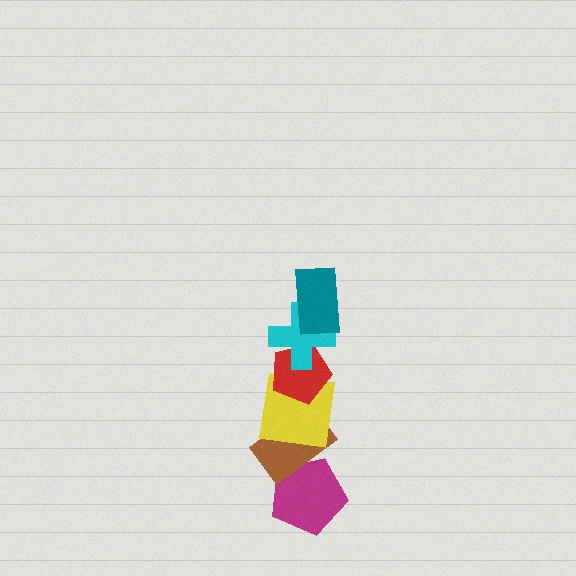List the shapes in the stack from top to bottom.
From top to bottom: the teal rectangle, the cyan cross, the red pentagon, the yellow square, the brown rectangle, the magenta pentagon.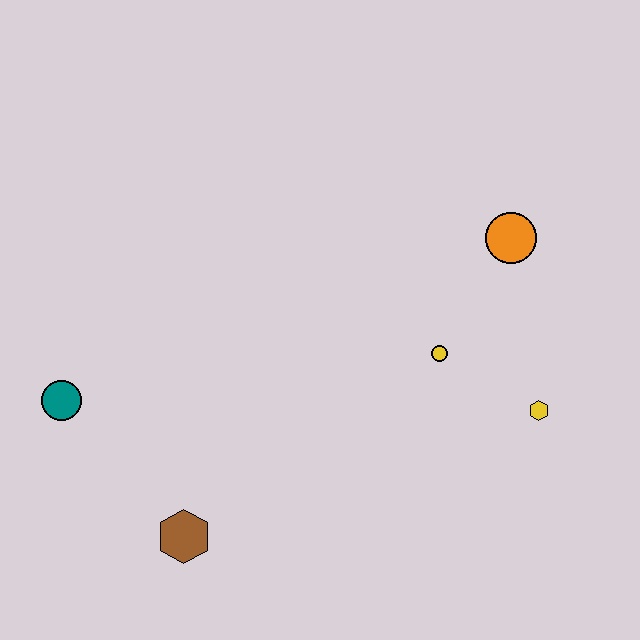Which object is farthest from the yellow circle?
The teal circle is farthest from the yellow circle.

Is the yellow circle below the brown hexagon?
No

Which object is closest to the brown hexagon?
The teal circle is closest to the brown hexagon.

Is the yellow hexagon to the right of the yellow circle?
Yes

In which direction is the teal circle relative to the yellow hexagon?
The teal circle is to the left of the yellow hexagon.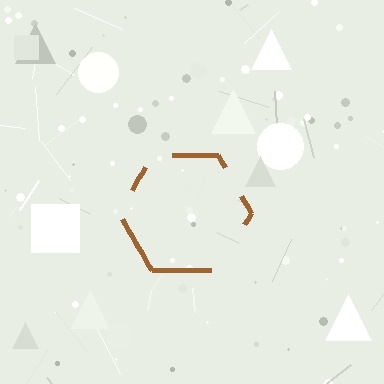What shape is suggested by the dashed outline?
The dashed outline suggests a hexagon.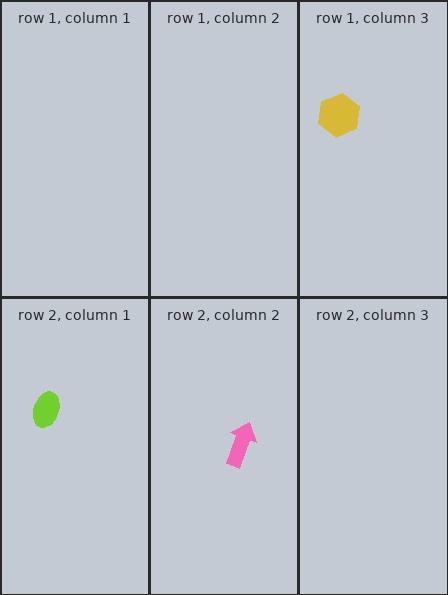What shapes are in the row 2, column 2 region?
The pink arrow.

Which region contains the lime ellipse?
The row 2, column 1 region.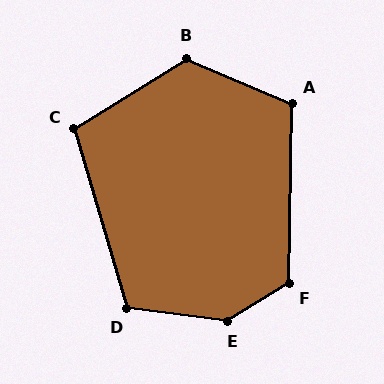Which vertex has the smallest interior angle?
C, at approximately 106 degrees.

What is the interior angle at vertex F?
Approximately 122 degrees (obtuse).